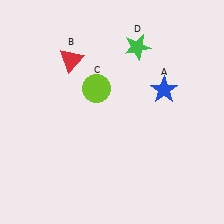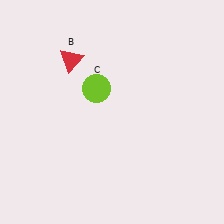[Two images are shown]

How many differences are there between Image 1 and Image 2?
There are 2 differences between the two images.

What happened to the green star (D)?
The green star (D) was removed in Image 2. It was in the top-right area of Image 1.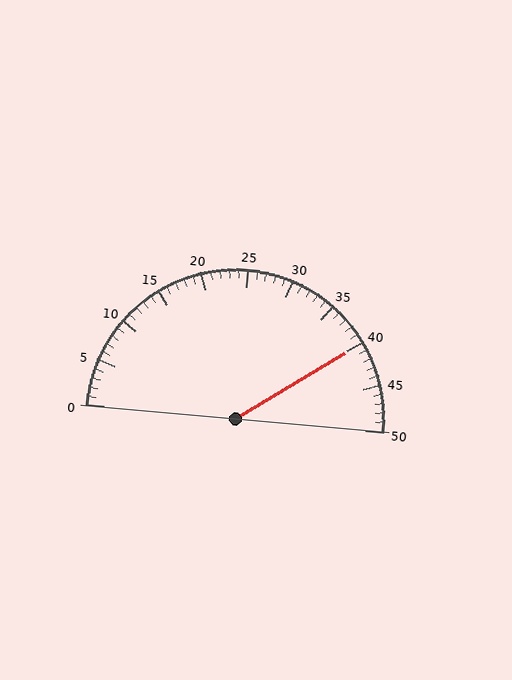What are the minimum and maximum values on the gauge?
The gauge ranges from 0 to 50.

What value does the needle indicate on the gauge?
The needle indicates approximately 40.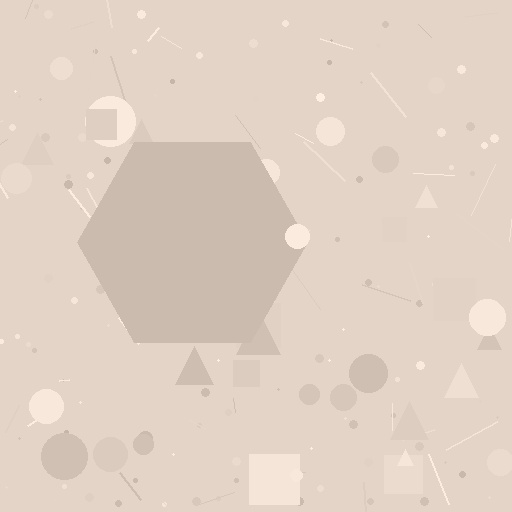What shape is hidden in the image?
A hexagon is hidden in the image.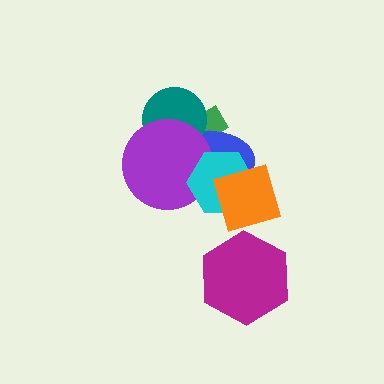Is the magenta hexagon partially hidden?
No, no other shape covers it.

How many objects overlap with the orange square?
2 objects overlap with the orange square.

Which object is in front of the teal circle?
The purple circle is in front of the teal circle.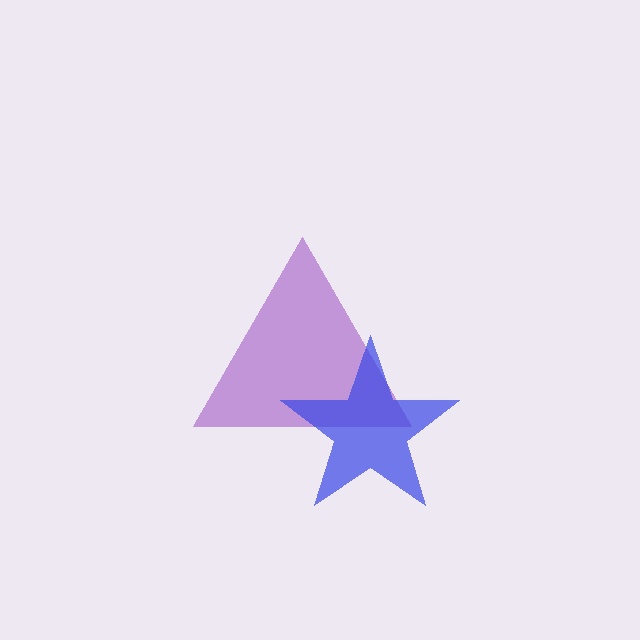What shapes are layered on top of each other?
The layered shapes are: a purple triangle, a blue star.